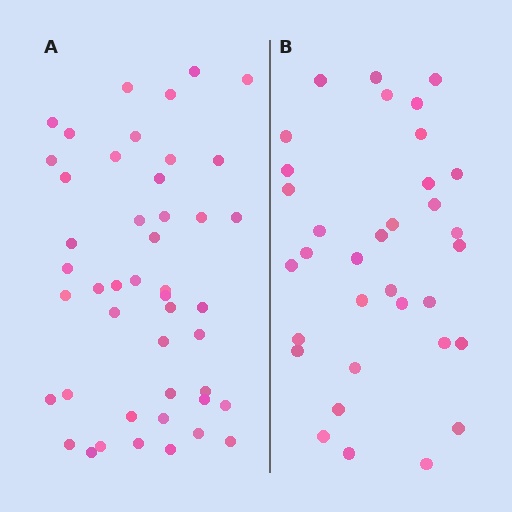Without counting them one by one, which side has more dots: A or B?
Region A (the left region) has more dots.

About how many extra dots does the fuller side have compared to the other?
Region A has roughly 12 or so more dots than region B.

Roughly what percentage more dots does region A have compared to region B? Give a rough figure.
About 35% more.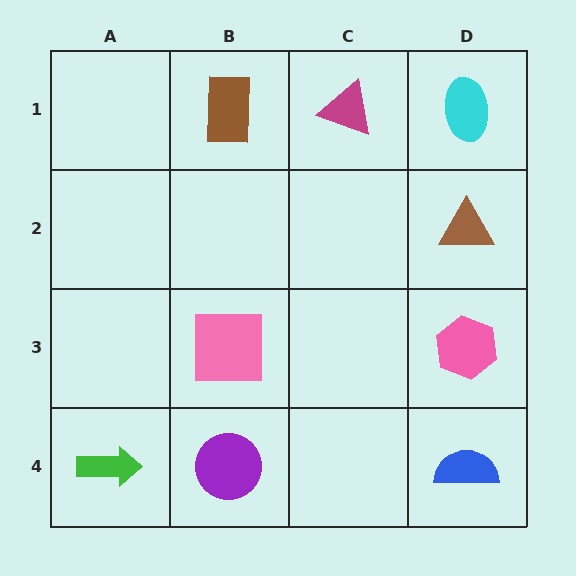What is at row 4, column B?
A purple circle.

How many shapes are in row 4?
3 shapes.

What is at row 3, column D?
A pink hexagon.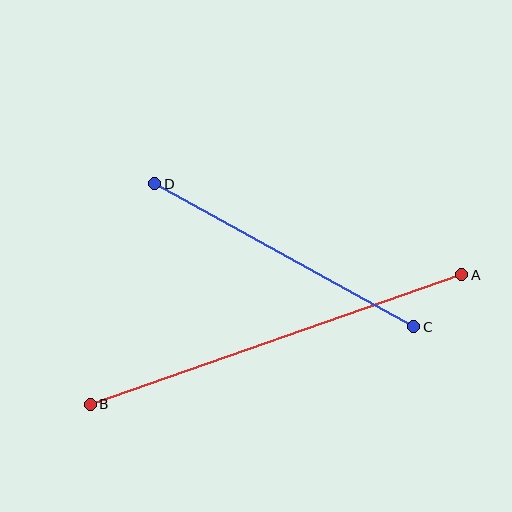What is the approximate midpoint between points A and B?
The midpoint is at approximately (276, 340) pixels.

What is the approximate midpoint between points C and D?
The midpoint is at approximately (284, 255) pixels.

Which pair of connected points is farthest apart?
Points A and B are farthest apart.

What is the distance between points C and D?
The distance is approximately 296 pixels.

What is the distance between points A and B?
The distance is approximately 394 pixels.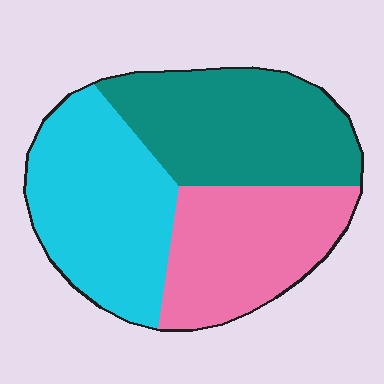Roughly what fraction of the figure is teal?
Teal takes up about one third (1/3) of the figure.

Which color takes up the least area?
Pink, at roughly 30%.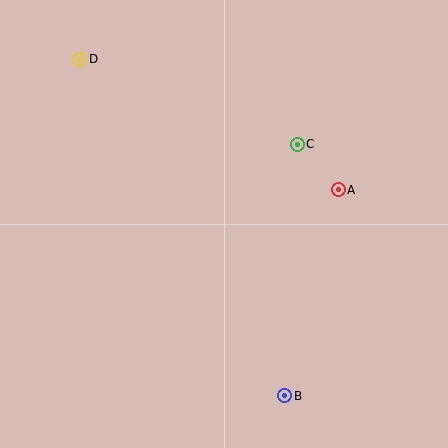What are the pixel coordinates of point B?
Point B is at (284, 396).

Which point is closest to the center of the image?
Point C at (297, 144) is closest to the center.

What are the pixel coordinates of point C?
Point C is at (297, 144).